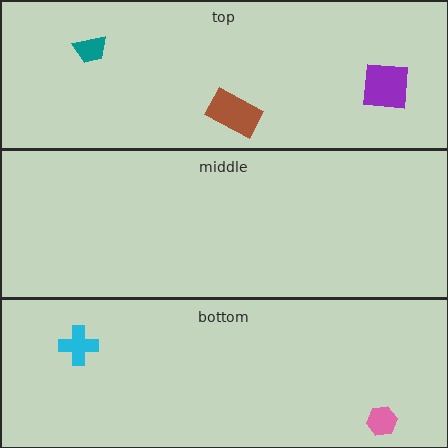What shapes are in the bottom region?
The cyan cross, the pink hexagon.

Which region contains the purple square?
The top region.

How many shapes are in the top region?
3.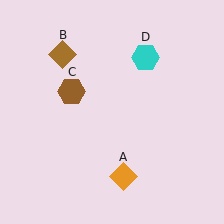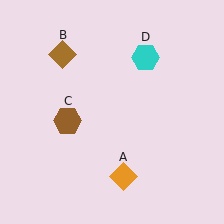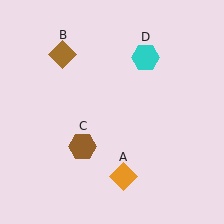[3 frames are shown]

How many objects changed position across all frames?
1 object changed position: brown hexagon (object C).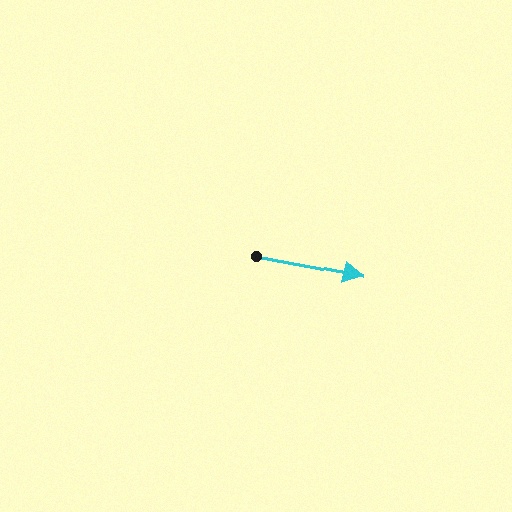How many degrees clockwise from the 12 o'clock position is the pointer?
Approximately 101 degrees.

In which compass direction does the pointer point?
East.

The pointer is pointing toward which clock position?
Roughly 3 o'clock.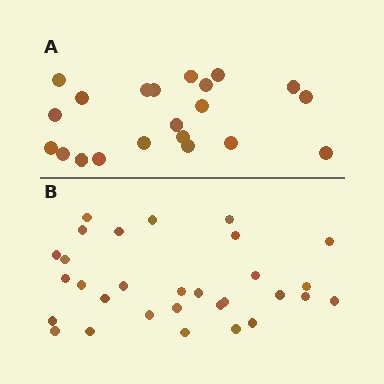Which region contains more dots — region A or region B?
Region B (the bottom region) has more dots.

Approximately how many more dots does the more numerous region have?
Region B has roughly 8 or so more dots than region A.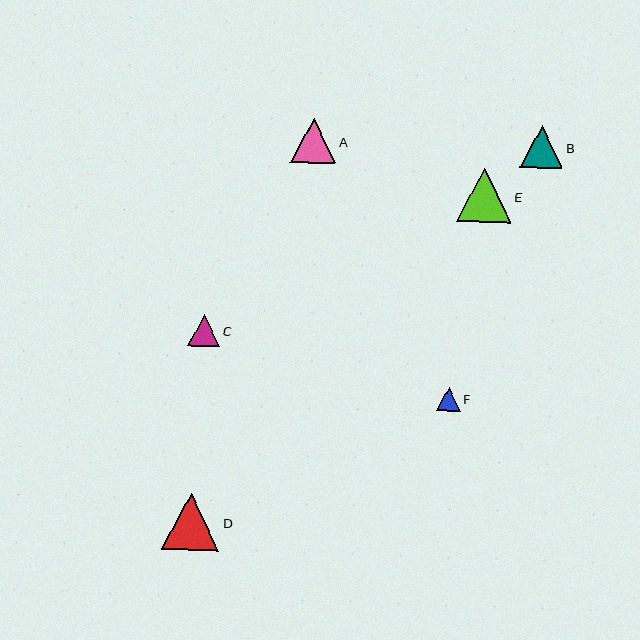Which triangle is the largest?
Triangle D is the largest with a size of approximately 57 pixels.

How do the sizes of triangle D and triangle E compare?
Triangle D and triangle E are approximately the same size.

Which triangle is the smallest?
Triangle F is the smallest with a size of approximately 24 pixels.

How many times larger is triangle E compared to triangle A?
Triangle E is approximately 1.2 times the size of triangle A.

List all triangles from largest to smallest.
From largest to smallest: D, E, A, B, C, F.